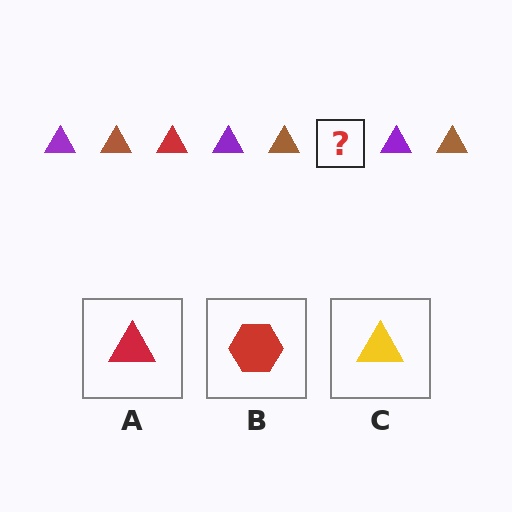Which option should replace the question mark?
Option A.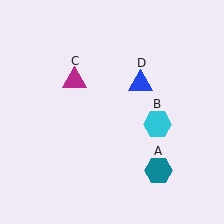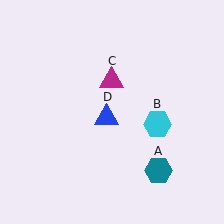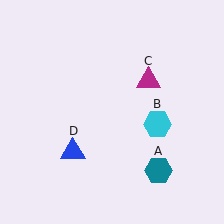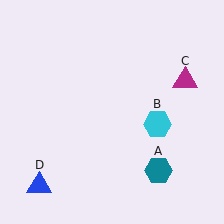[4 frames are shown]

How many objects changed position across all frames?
2 objects changed position: magenta triangle (object C), blue triangle (object D).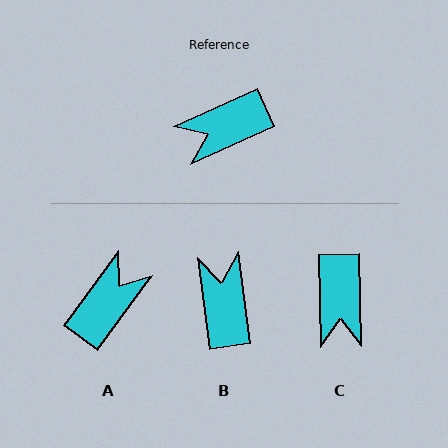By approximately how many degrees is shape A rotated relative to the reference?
Approximately 151 degrees clockwise.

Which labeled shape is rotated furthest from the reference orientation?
A, about 151 degrees away.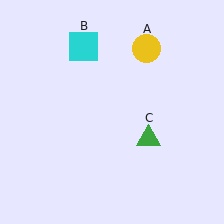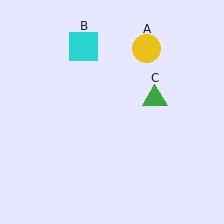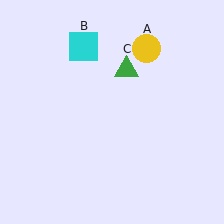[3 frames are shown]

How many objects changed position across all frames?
1 object changed position: green triangle (object C).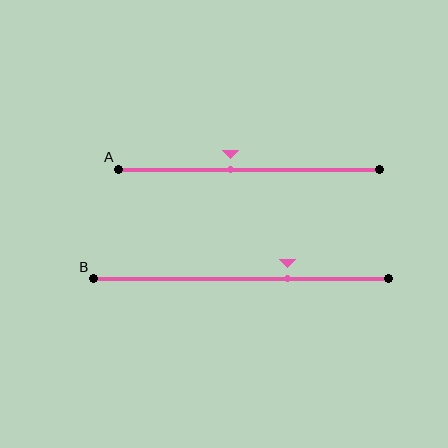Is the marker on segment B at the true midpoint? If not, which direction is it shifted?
No, the marker on segment B is shifted to the right by about 16% of the segment length.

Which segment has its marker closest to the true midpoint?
Segment A has its marker closest to the true midpoint.